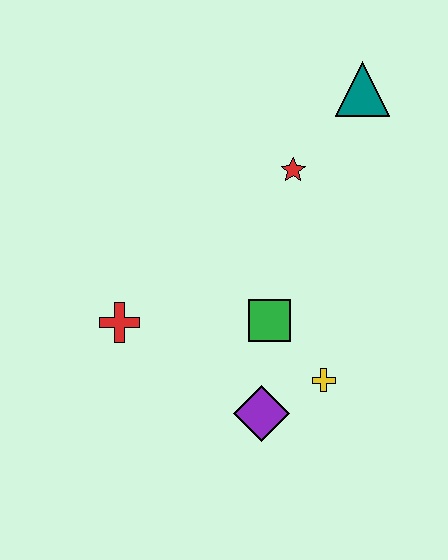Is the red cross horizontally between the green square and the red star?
No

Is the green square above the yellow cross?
Yes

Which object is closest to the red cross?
The green square is closest to the red cross.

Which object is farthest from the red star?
The purple diamond is farthest from the red star.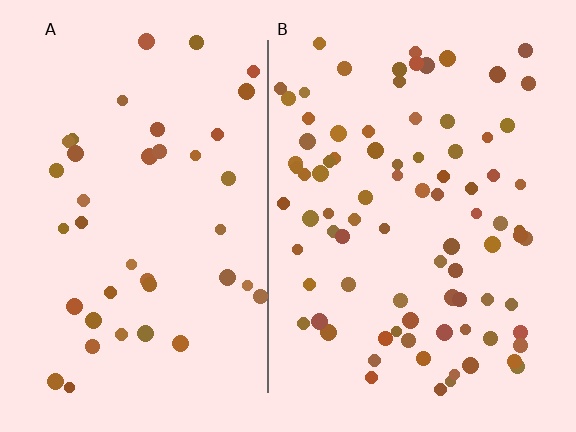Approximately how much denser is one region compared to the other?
Approximately 2.1× — region B over region A.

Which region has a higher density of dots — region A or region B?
B (the right).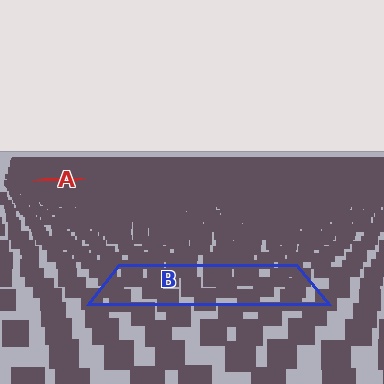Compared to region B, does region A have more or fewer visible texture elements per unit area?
Region A has more texture elements per unit area — they are packed more densely because it is farther away.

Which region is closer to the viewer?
Region B is closer. The texture elements there are larger and more spread out.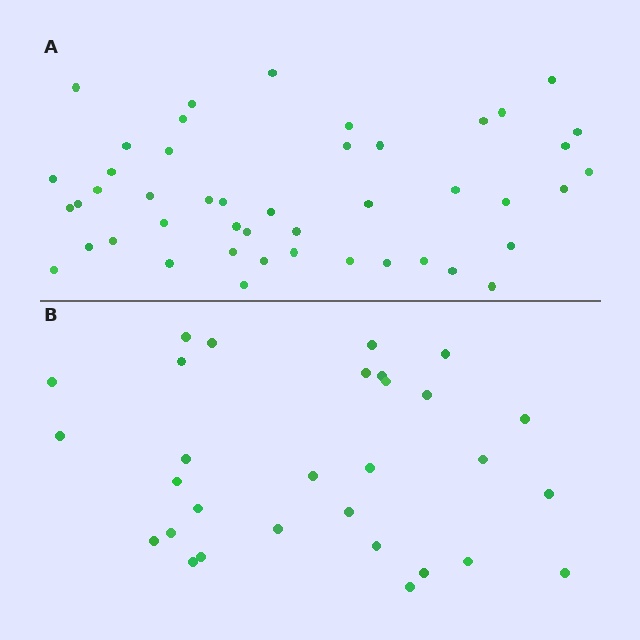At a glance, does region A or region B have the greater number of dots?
Region A (the top region) has more dots.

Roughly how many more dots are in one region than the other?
Region A has approximately 15 more dots than region B.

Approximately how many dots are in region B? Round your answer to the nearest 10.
About 30 dots.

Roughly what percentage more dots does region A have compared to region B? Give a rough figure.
About 55% more.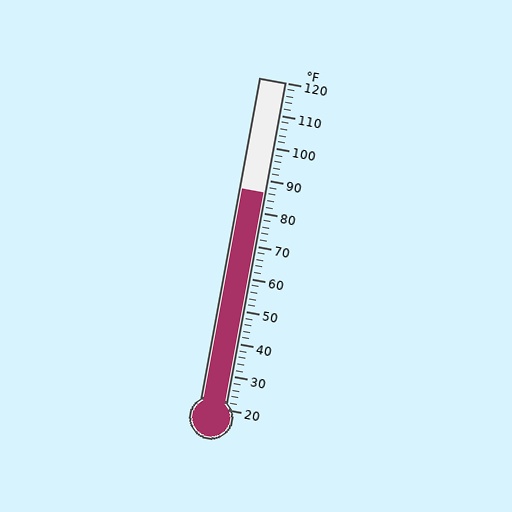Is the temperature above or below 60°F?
The temperature is above 60°F.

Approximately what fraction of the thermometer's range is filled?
The thermometer is filled to approximately 65% of its range.